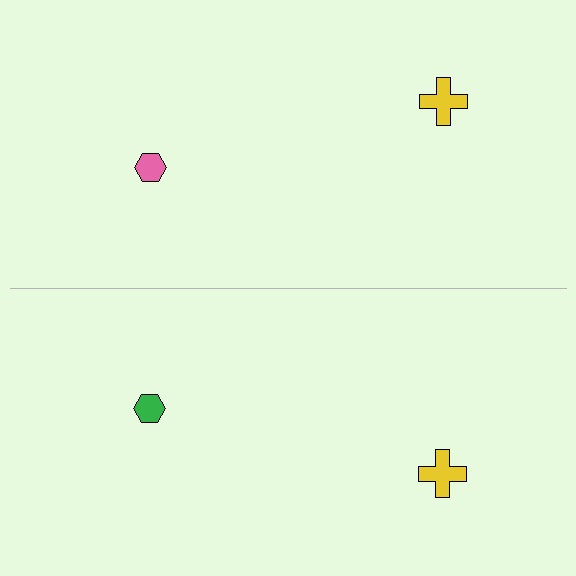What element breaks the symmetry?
The green hexagon on the bottom side breaks the symmetry — its mirror counterpart is pink.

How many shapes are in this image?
There are 4 shapes in this image.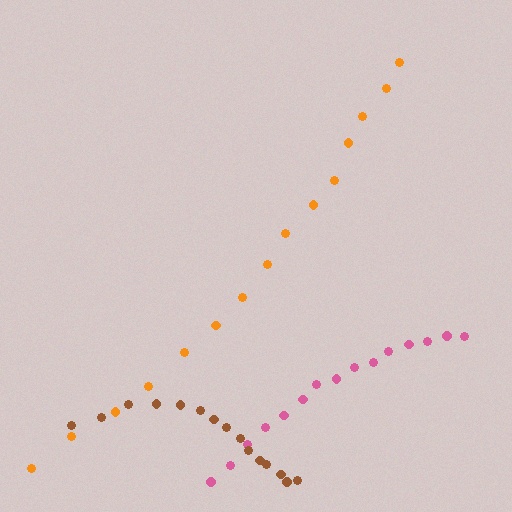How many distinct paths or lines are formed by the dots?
There are 3 distinct paths.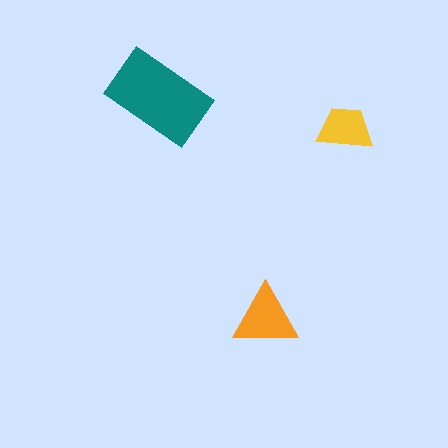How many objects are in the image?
There are 3 objects in the image.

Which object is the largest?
The teal rectangle.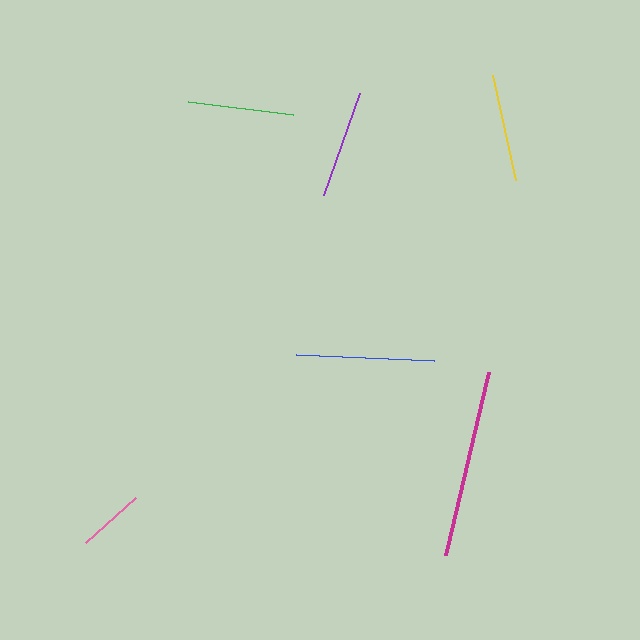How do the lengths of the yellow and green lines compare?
The yellow and green lines are approximately the same length.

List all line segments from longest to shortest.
From longest to shortest: magenta, blue, purple, yellow, green, pink.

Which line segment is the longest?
The magenta line is the longest at approximately 189 pixels.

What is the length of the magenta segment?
The magenta segment is approximately 189 pixels long.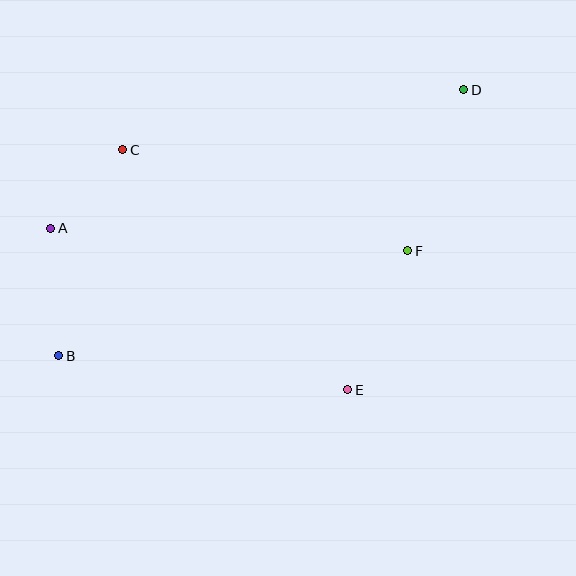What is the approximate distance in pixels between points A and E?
The distance between A and E is approximately 338 pixels.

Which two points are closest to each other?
Points A and C are closest to each other.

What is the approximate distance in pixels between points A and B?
The distance between A and B is approximately 128 pixels.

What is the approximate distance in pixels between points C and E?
The distance between C and E is approximately 329 pixels.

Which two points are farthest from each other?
Points B and D are farthest from each other.